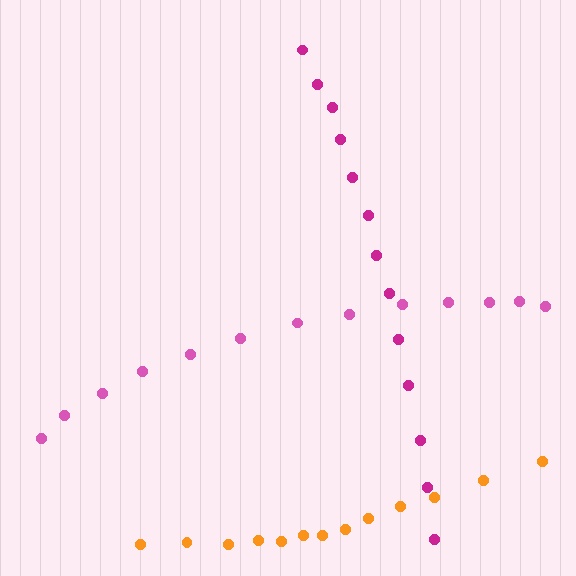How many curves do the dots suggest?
There are 3 distinct paths.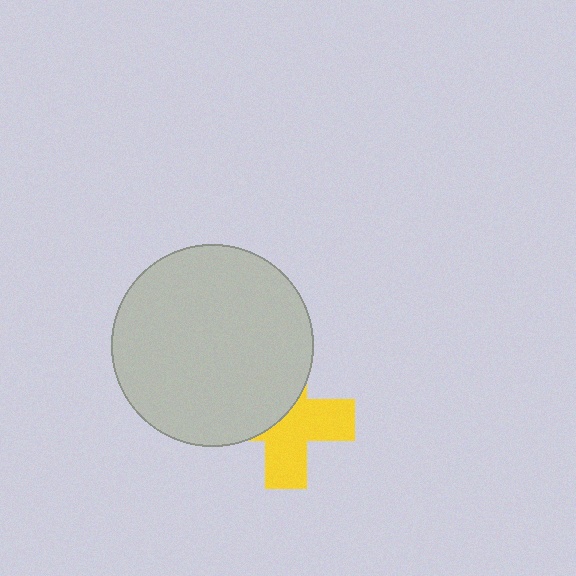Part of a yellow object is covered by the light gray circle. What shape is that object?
It is a cross.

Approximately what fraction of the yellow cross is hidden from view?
Roughly 46% of the yellow cross is hidden behind the light gray circle.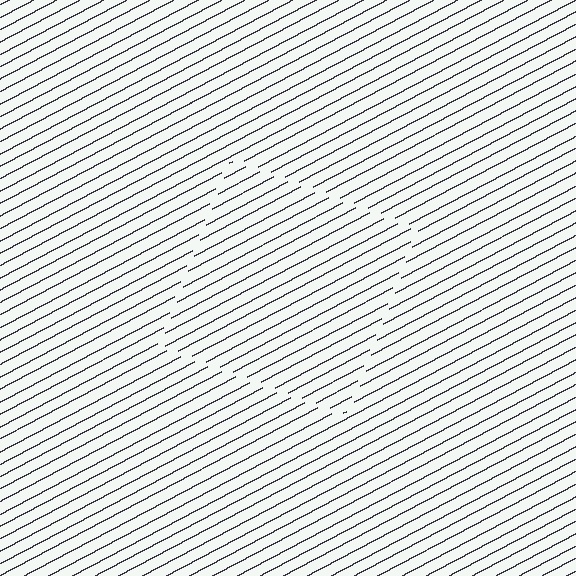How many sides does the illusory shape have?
4 sides — the line-ends trace a square.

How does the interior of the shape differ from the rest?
The interior of the shape contains the same grating, shifted by half a period — the contour is defined by the phase discontinuity where line-ends from the inner and outer gratings abut.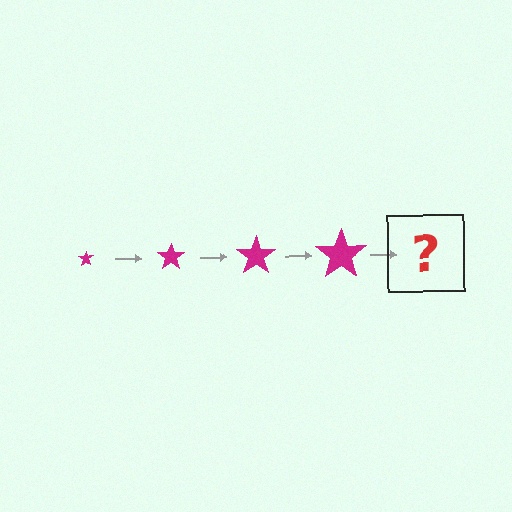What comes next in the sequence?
The next element should be a magenta star, larger than the previous one.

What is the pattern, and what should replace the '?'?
The pattern is that the star gets progressively larger each step. The '?' should be a magenta star, larger than the previous one.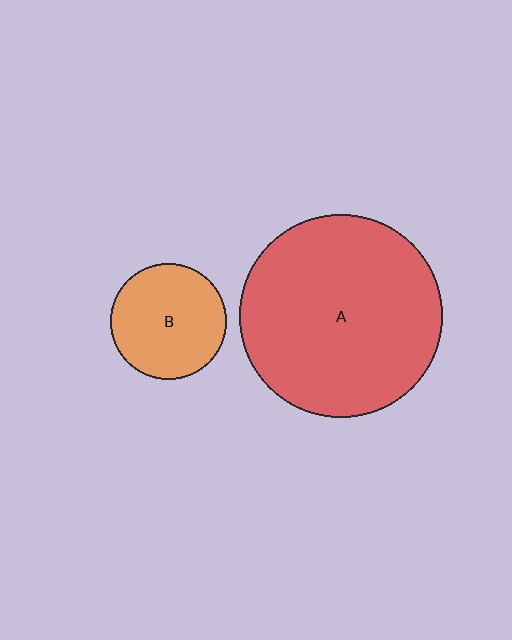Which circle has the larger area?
Circle A (red).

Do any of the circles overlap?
No, none of the circles overlap.